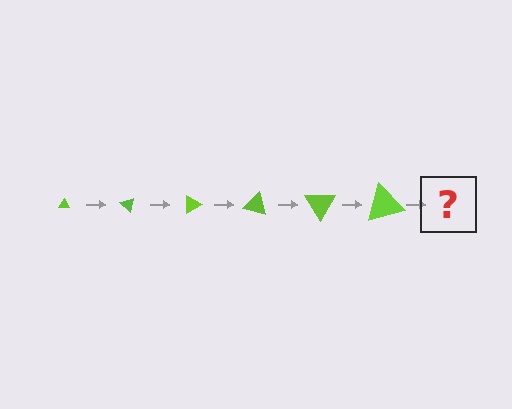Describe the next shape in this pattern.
It should be a triangle, larger than the previous one and rotated 270 degrees from the start.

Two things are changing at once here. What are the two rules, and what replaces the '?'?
The two rules are that the triangle grows larger each step and it rotates 45 degrees each step. The '?' should be a triangle, larger than the previous one and rotated 270 degrees from the start.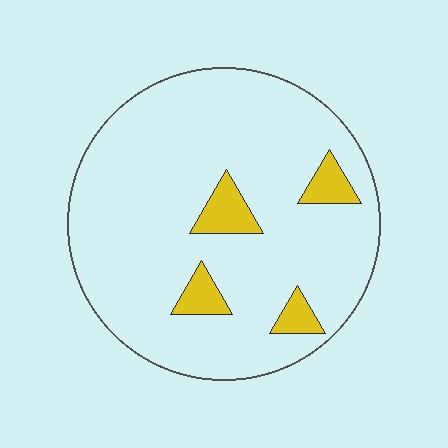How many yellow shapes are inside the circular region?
4.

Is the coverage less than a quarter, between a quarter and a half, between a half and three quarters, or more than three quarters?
Less than a quarter.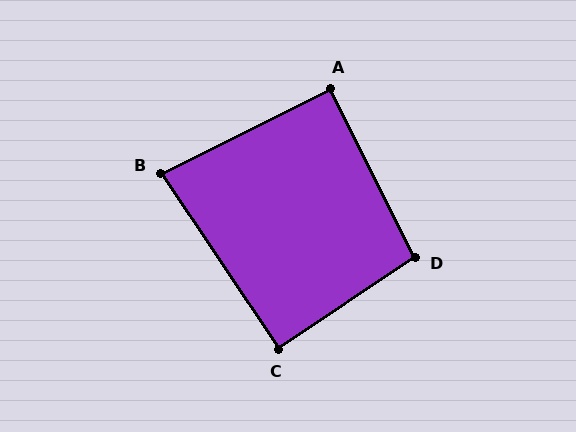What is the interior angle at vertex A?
Approximately 90 degrees (approximately right).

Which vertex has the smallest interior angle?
B, at approximately 83 degrees.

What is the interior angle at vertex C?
Approximately 90 degrees (approximately right).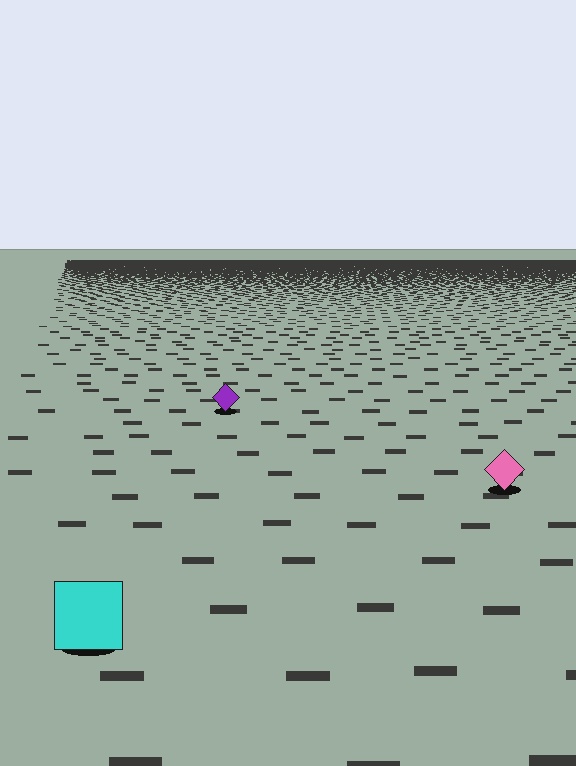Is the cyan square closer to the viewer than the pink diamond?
Yes. The cyan square is closer — you can tell from the texture gradient: the ground texture is coarser near it.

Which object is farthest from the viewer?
The purple diamond is farthest from the viewer. It appears smaller and the ground texture around it is denser.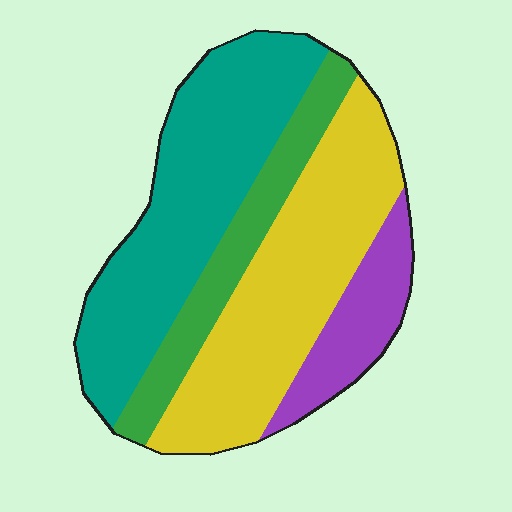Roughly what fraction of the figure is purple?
Purple takes up less than a sixth of the figure.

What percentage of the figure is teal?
Teal takes up about three eighths (3/8) of the figure.